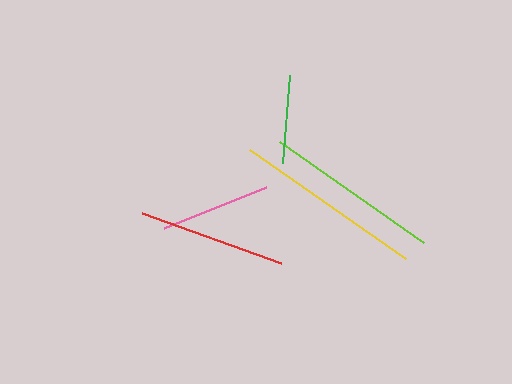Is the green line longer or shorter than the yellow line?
The yellow line is longer than the green line.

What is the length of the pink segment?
The pink segment is approximately 111 pixels long.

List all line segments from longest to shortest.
From longest to shortest: yellow, lime, red, pink, green.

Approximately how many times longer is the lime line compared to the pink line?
The lime line is approximately 1.6 times the length of the pink line.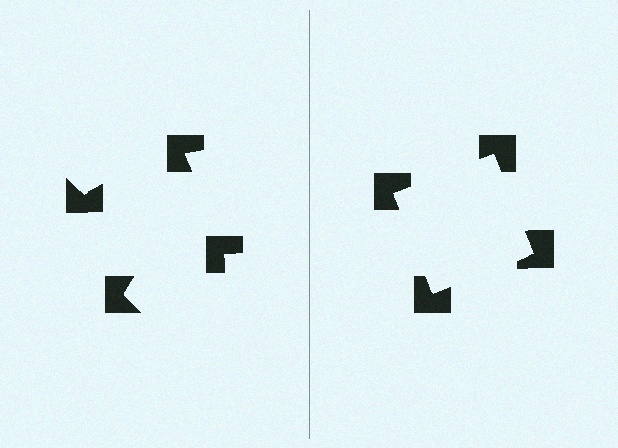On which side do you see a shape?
An illusory square appears on the right side. On the left side the wedge cuts are rotated, so no coherent shape forms.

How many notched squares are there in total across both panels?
8 — 4 on each side.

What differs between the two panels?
The notched squares are positioned identically on both sides; only the wedge orientations differ. On the right they align to a square; on the left they are misaligned.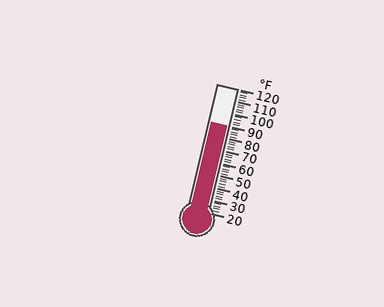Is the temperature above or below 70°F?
The temperature is above 70°F.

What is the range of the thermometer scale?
The thermometer scale ranges from 20°F to 120°F.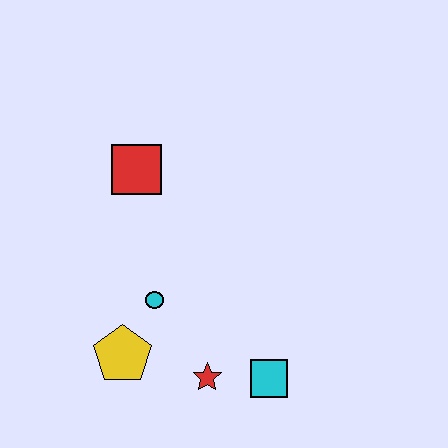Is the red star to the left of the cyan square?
Yes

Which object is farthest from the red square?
The cyan square is farthest from the red square.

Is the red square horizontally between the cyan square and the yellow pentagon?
Yes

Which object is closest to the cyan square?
The red star is closest to the cyan square.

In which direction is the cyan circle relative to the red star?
The cyan circle is above the red star.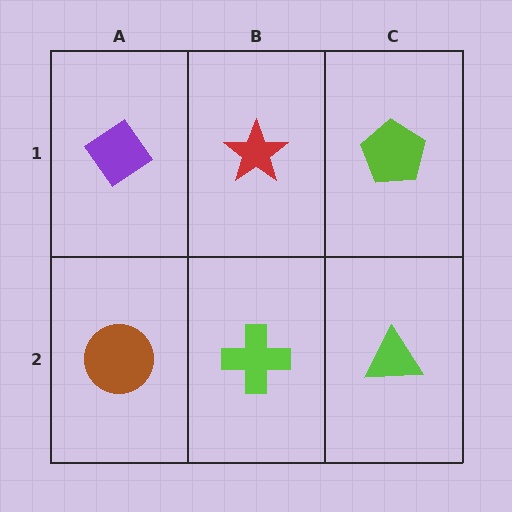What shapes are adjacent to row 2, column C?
A lime pentagon (row 1, column C), a lime cross (row 2, column B).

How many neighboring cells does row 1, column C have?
2.